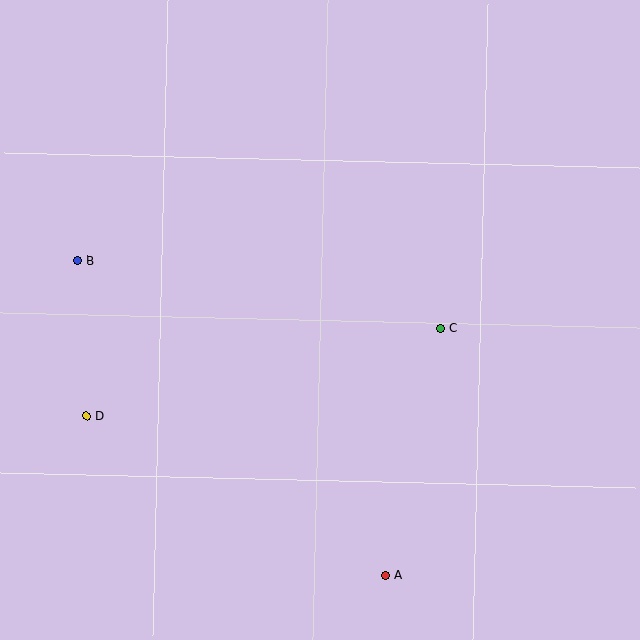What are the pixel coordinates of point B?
Point B is at (78, 261).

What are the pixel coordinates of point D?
Point D is at (86, 416).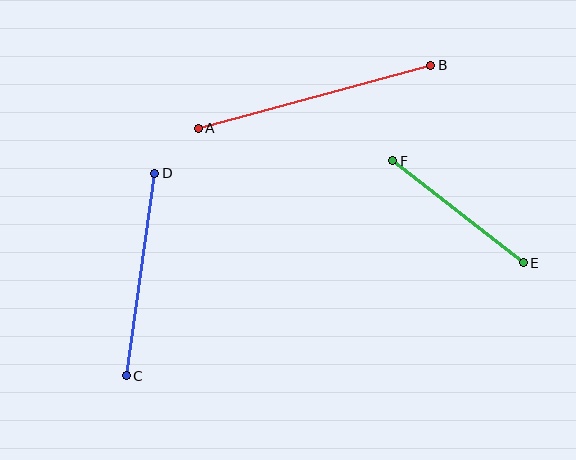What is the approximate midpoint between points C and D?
The midpoint is at approximately (141, 275) pixels.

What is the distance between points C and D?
The distance is approximately 204 pixels.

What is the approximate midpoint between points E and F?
The midpoint is at approximately (458, 212) pixels.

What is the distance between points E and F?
The distance is approximately 165 pixels.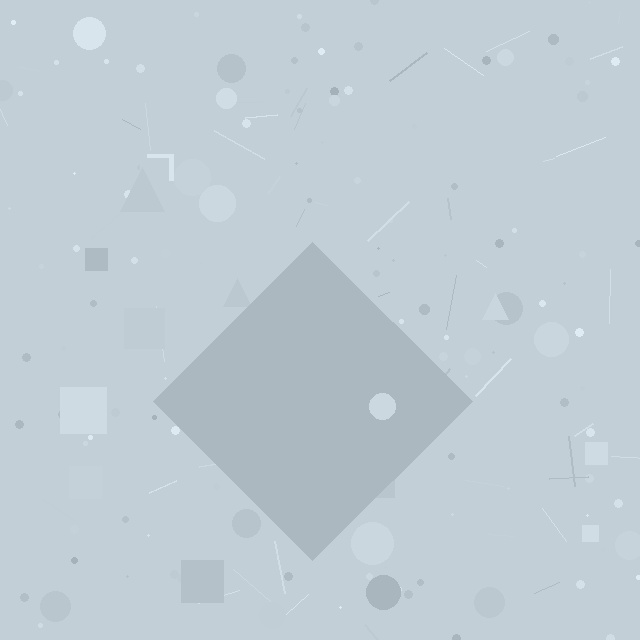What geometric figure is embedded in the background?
A diamond is embedded in the background.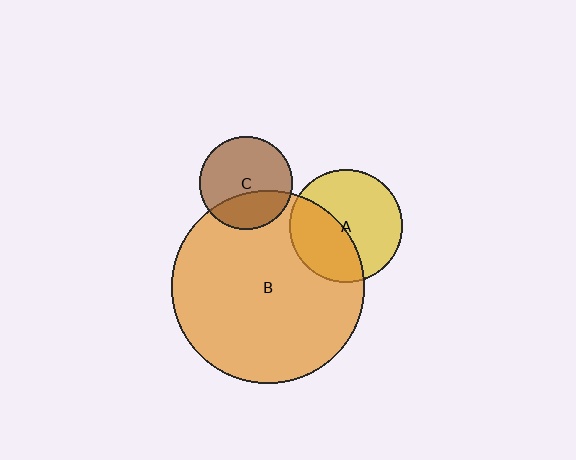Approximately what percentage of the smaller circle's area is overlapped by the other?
Approximately 40%.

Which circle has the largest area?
Circle B (orange).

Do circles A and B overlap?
Yes.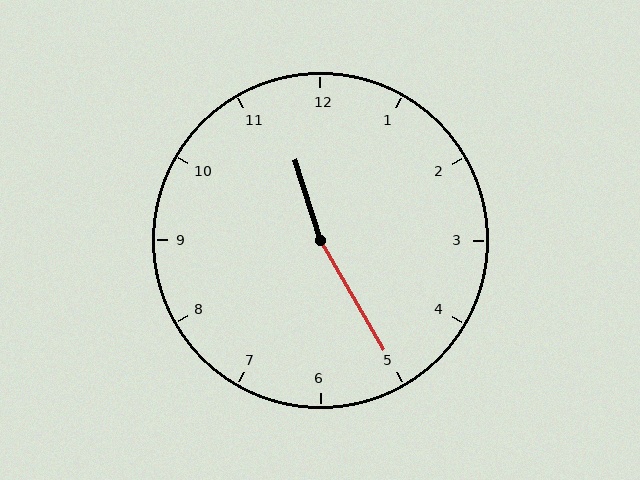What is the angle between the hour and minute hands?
Approximately 168 degrees.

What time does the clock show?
11:25.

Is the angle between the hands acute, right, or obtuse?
It is obtuse.